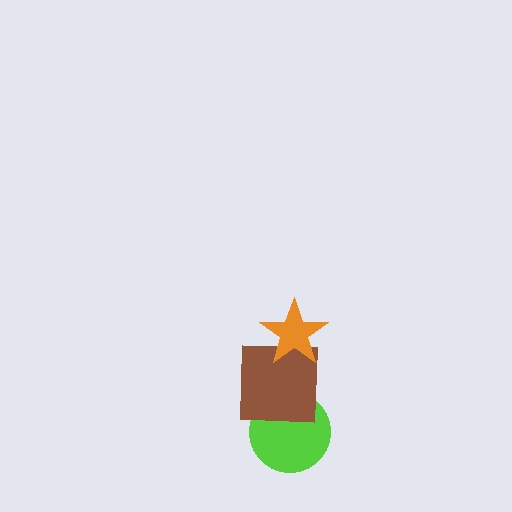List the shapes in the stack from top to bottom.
From top to bottom: the orange star, the brown square, the lime circle.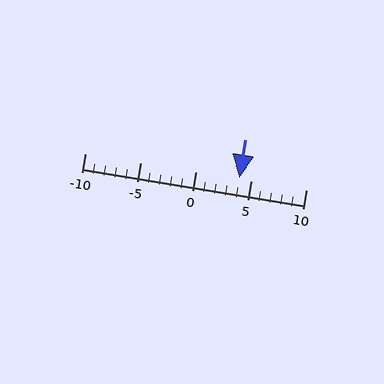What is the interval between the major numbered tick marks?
The major tick marks are spaced 5 units apart.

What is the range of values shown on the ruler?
The ruler shows values from -10 to 10.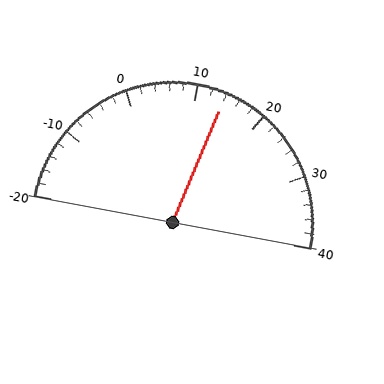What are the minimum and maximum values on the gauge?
The gauge ranges from -20 to 40.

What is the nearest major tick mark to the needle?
The nearest major tick mark is 10.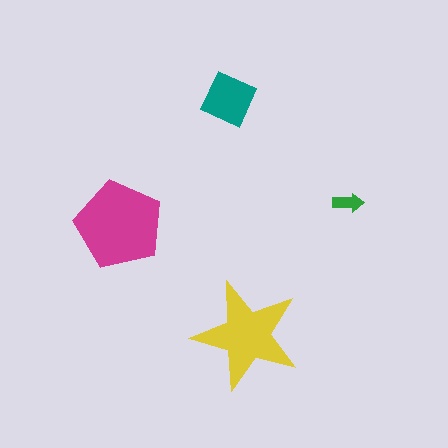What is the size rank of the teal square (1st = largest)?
3rd.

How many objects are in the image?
There are 4 objects in the image.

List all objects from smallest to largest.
The green arrow, the teal square, the yellow star, the magenta pentagon.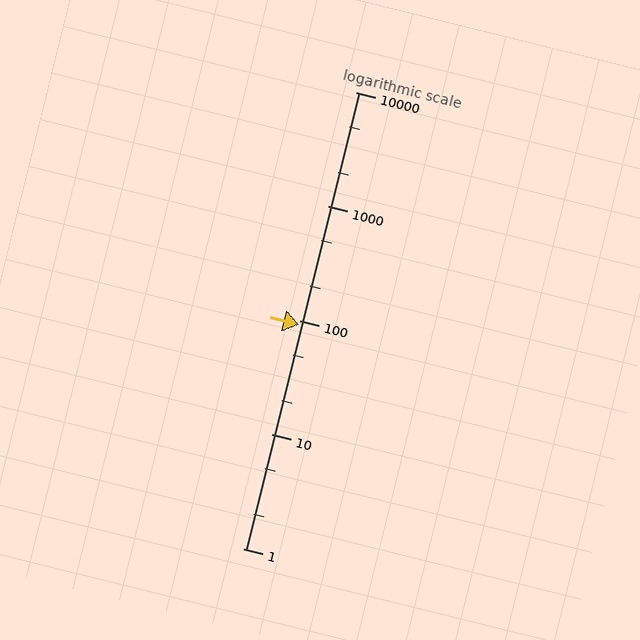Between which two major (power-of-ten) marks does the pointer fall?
The pointer is between 10 and 100.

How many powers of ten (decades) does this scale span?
The scale spans 4 decades, from 1 to 10000.